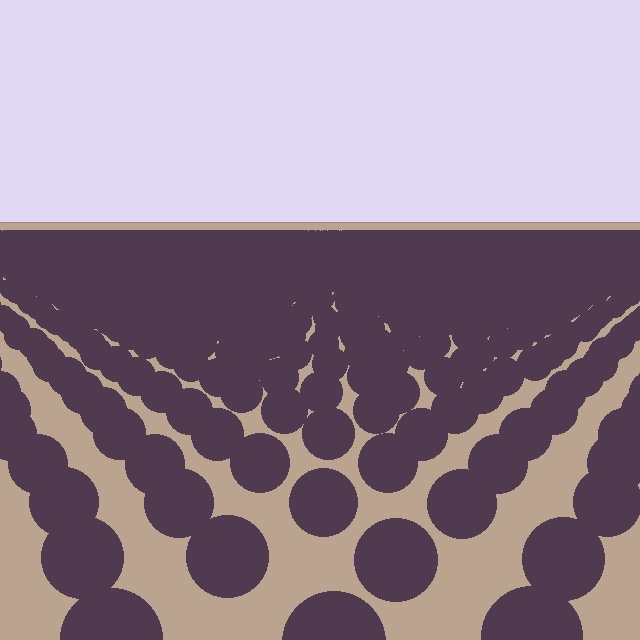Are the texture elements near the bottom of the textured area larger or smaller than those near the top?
Larger. Near the bottom, elements are closer to the viewer and appear at a bigger on-screen size.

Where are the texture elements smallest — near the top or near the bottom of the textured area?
Near the top.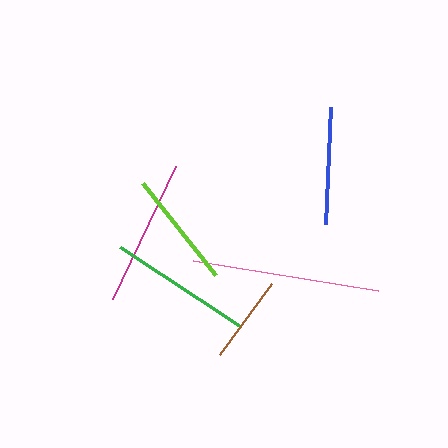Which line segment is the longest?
The pink line is the longest at approximately 187 pixels.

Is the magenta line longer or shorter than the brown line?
The magenta line is longer than the brown line.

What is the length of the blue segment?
The blue segment is approximately 117 pixels long.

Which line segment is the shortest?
The brown line is the shortest at approximately 88 pixels.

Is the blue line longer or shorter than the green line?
The green line is longer than the blue line.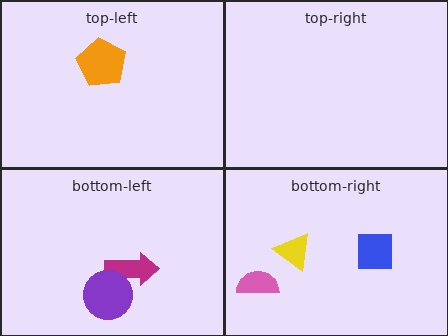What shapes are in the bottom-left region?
The magenta arrow, the purple circle.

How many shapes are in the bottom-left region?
2.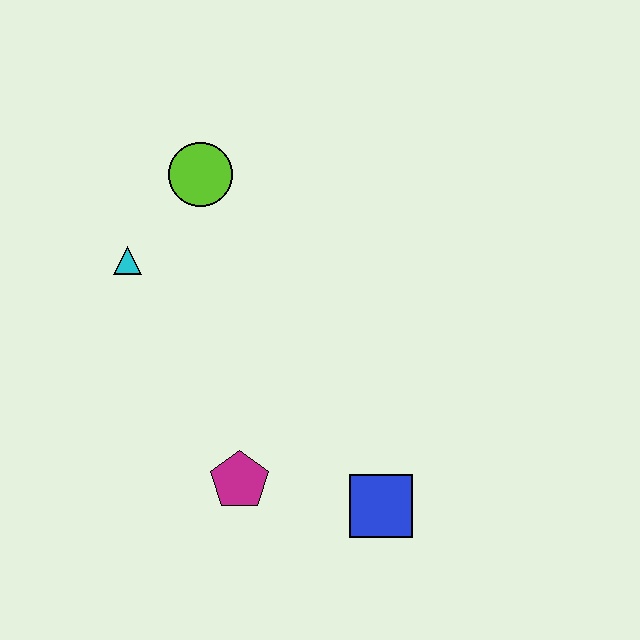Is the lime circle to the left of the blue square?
Yes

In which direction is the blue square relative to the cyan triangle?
The blue square is to the right of the cyan triangle.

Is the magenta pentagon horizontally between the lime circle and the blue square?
Yes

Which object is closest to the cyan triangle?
The lime circle is closest to the cyan triangle.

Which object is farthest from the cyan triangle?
The blue square is farthest from the cyan triangle.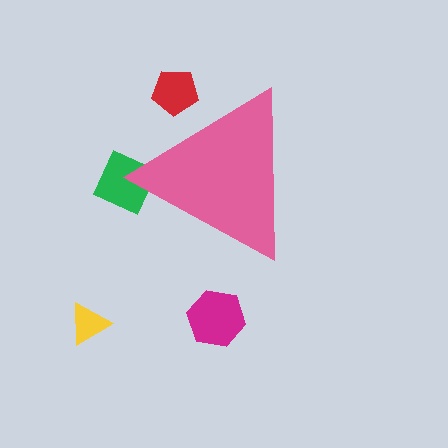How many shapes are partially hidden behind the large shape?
2 shapes are partially hidden.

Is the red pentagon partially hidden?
Yes, the red pentagon is partially hidden behind the pink triangle.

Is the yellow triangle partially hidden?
No, the yellow triangle is fully visible.